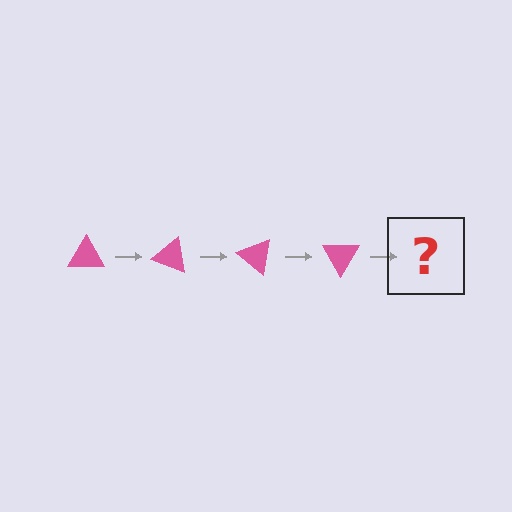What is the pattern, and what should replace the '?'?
The pattern is that the triangle rotates 20 degrees each step. The '?' should be a pink triangle rotated 80 degrees.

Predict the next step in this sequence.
The next step is a pink triangle rotated 80 degrees.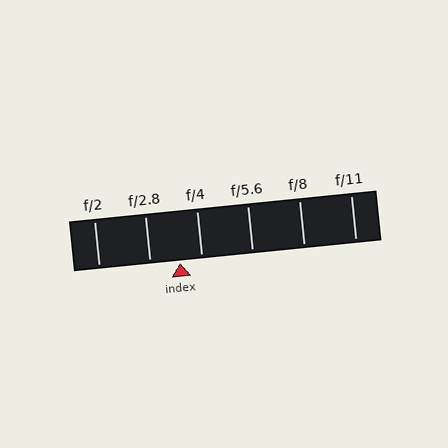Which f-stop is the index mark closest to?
The index mark is closest to f/4.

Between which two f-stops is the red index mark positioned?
The index mark is between f/2.8 and f/4.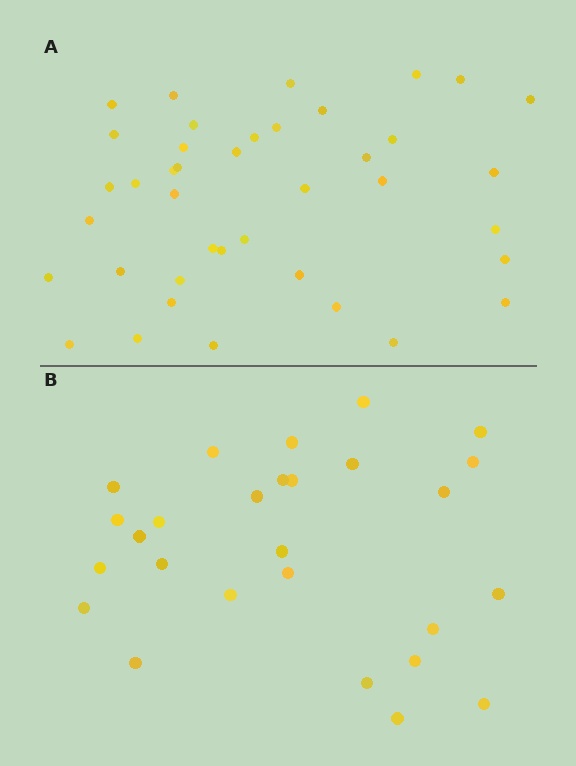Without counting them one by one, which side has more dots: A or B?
Region A (the top region) has more dots.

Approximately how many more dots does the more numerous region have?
Region A has approximately 15 more dots than region B.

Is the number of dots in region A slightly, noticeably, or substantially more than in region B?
Region A has substantially more. The ratio is roughly 1.5 to 1.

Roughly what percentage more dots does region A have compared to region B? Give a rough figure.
About 50% more.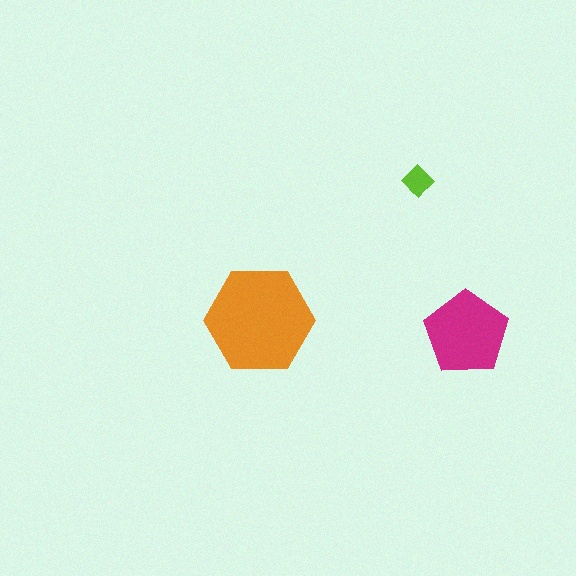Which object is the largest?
The orange hexagon.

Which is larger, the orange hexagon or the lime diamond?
The orange hexagon.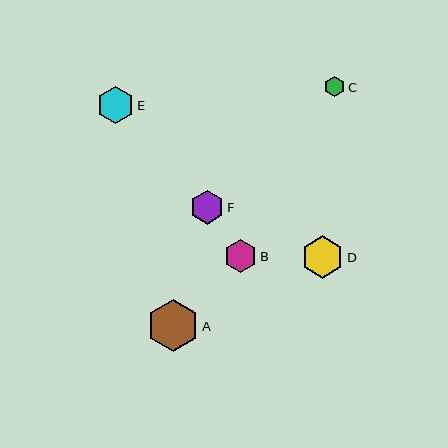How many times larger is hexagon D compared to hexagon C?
Hexagon D is approximately 2.1 times the size of hexagon C.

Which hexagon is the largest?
Hexagon A is the largest with a size of approximately 52 pixels.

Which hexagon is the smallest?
Hexagon C is the smallest with a size of approximately 21 pixels.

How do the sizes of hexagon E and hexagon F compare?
Hexagon E and hexagon F are approximately the same size.